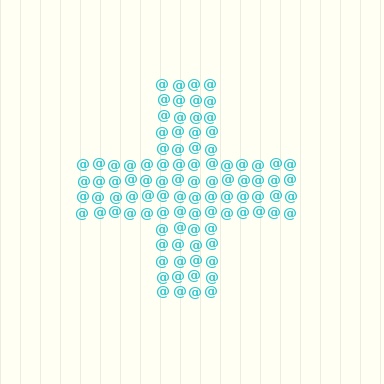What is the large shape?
The large shape is a cross.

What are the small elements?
The small elements are at signs.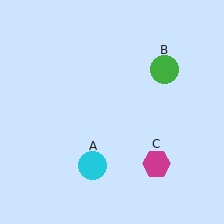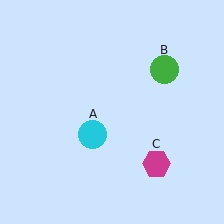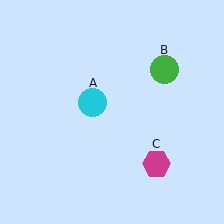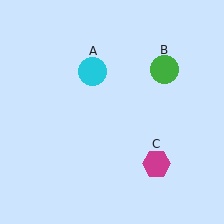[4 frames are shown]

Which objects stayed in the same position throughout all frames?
Green circle (object B) and magenta hexagon (object C) remained stationary.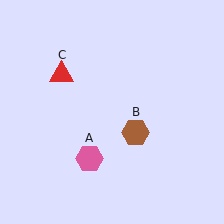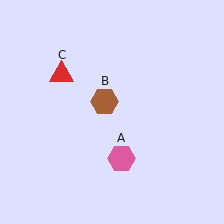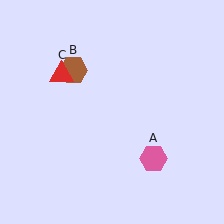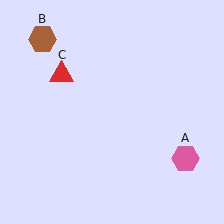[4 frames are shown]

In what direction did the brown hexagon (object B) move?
The brown hexagon (object B) moved up and to the left.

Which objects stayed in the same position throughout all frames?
Red triangle (object C) remained stationary.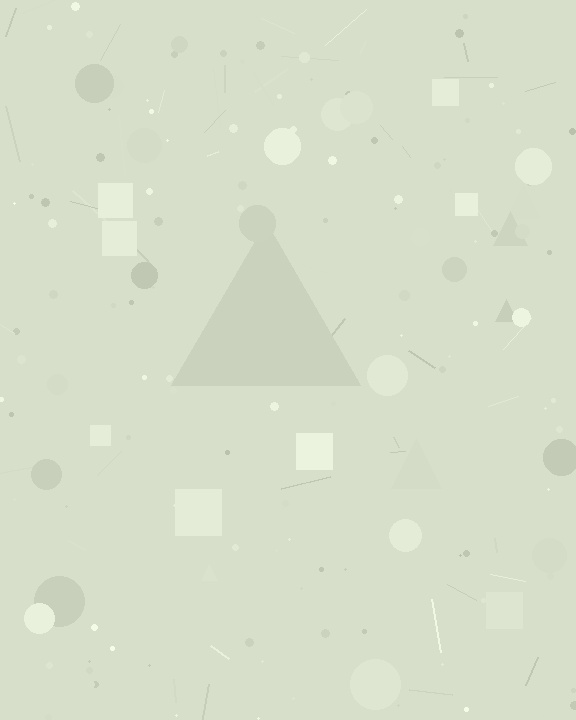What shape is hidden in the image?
A triangle is hidden in the image.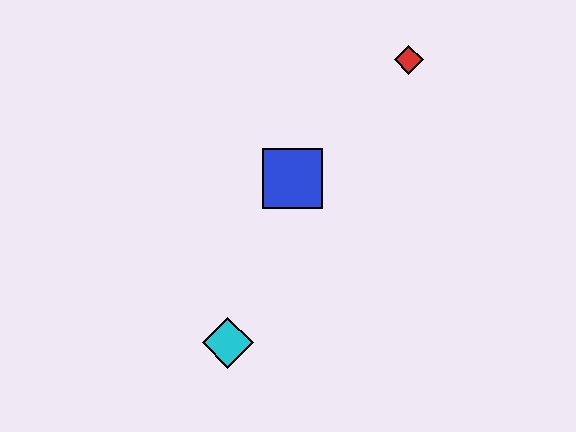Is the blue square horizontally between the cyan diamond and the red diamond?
Yes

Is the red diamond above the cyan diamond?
Yes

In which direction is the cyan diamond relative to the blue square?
The cyan diamond is below the blue square.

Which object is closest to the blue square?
The red diamond is closest to the blue square.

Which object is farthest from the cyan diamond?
The red diamond is farthest from the cyan diamond.